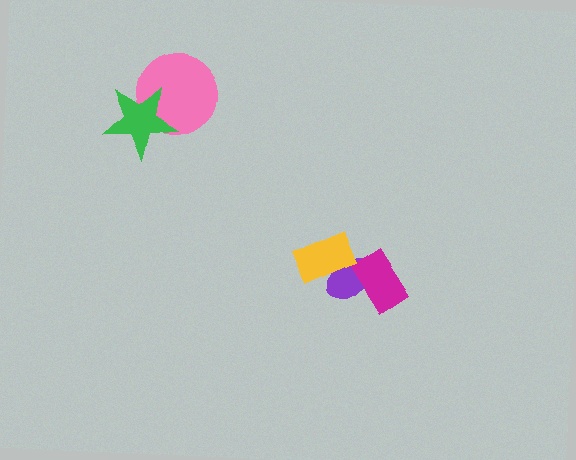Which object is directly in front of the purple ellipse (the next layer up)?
The magenta rectangle is directly in front of the purple ellipse.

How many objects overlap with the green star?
1 object overlaps with the green star.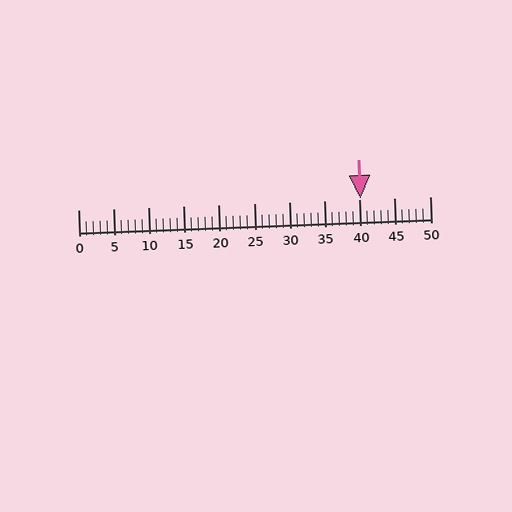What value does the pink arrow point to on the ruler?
The pink arrow points to approximately 40.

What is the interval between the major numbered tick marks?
The major tick marks are spaced 5 units apart.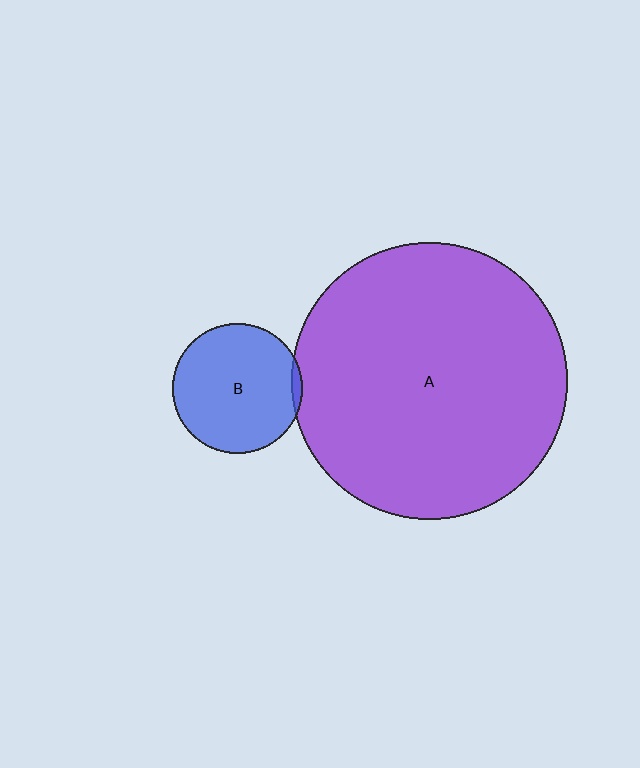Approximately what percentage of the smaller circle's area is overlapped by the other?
Approximately 5%.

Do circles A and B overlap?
Yes.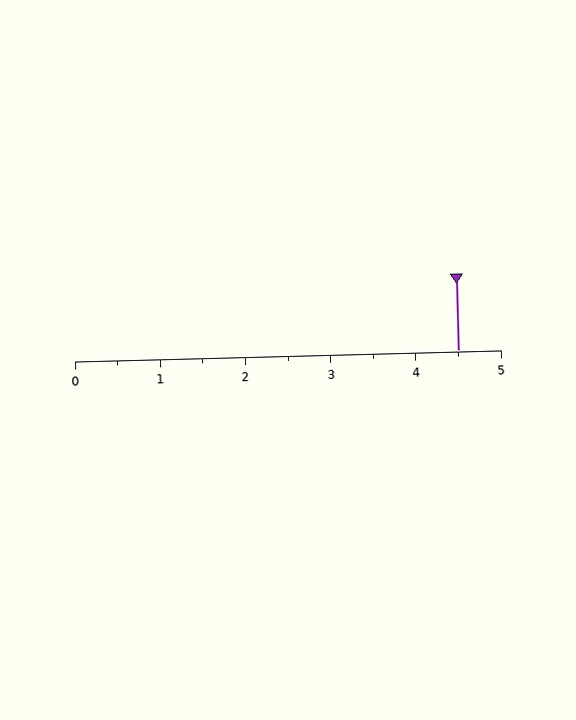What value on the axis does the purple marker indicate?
The marker indicates approximately 4.5.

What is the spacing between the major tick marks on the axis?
The major ticks are spaced 1 apart.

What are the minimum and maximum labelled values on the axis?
The axis runs from 0 to 5.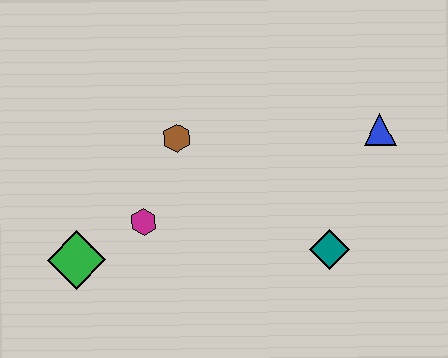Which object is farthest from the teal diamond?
The green diamond is farthest from the teal diamond.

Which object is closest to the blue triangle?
The teal diamond is closest to the blue triangle.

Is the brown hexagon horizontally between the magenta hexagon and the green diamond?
No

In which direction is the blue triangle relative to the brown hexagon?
The blue triangle is to the right of the brown hexagon.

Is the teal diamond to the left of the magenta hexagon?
No